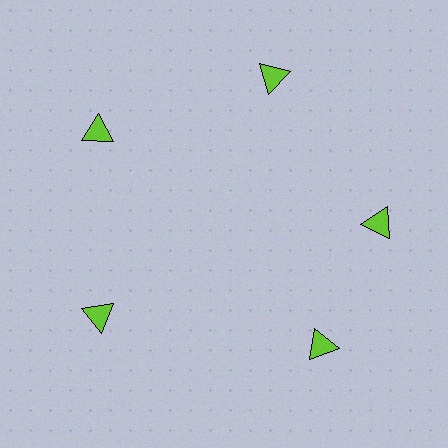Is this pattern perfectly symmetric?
No. The 5 lime triangles are arranged in a ring, but one element near the 5 o'clock position is rotated out of alignment along the ring, breaking the 5-fold rotational symmetry.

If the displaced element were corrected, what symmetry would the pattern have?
It would have 5-fold rotational symmetry — the pattern would map onto itself every 72 degrees.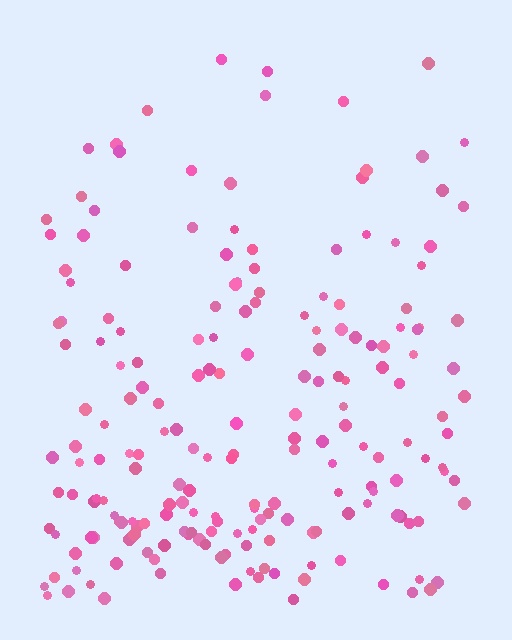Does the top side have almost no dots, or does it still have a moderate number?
Still a moderate number, just noticeably fewer than the bottom.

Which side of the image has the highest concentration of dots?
The bottom.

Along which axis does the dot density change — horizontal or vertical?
Vertical.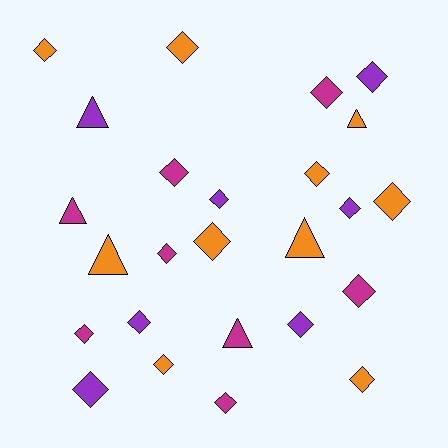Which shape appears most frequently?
Diamond, with 19 objects.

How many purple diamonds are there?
There are 6 purple diamonds.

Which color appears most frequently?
Orange, with 10 objects.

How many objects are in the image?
There are 25 objects.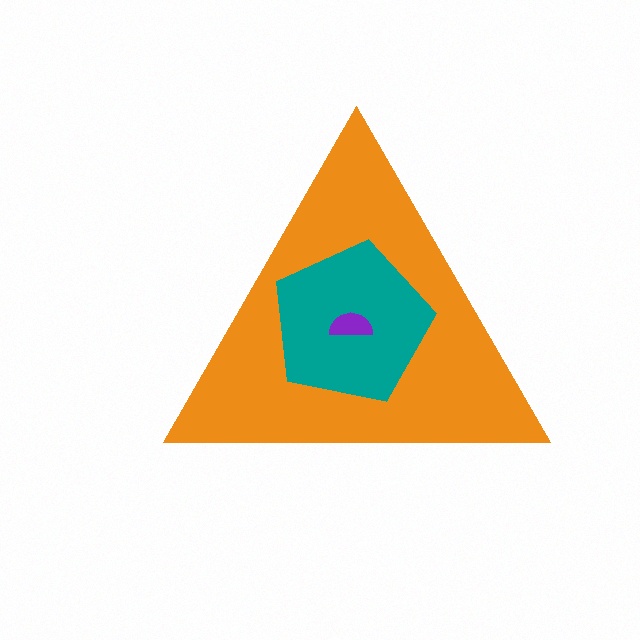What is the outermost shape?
The orange triangle.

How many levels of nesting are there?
3.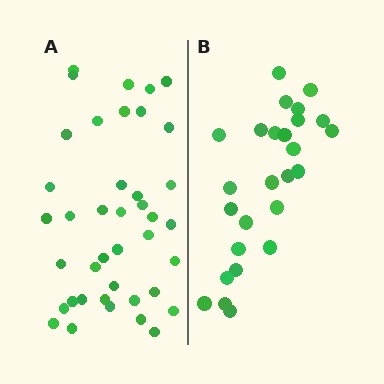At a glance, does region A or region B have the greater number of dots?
Region A (the left region) has more dots.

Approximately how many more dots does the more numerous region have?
Region A has approximately 15 more dots than region B.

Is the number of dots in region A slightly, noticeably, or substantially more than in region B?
Region A has substantially more. The ratio is roughly 1.5 to 1.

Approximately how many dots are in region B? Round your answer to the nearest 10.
About 30 dots. (The exact count is 26, which rounds to 30.)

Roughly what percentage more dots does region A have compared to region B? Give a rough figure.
About 55% more.